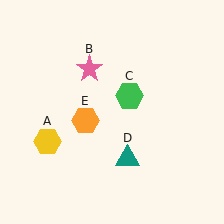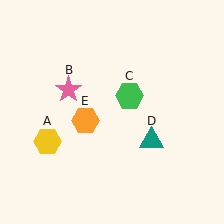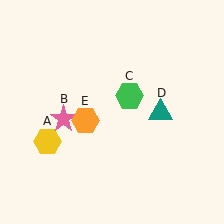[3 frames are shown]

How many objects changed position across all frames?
2 objects changed position: pink star (object B), teal triangle (object D).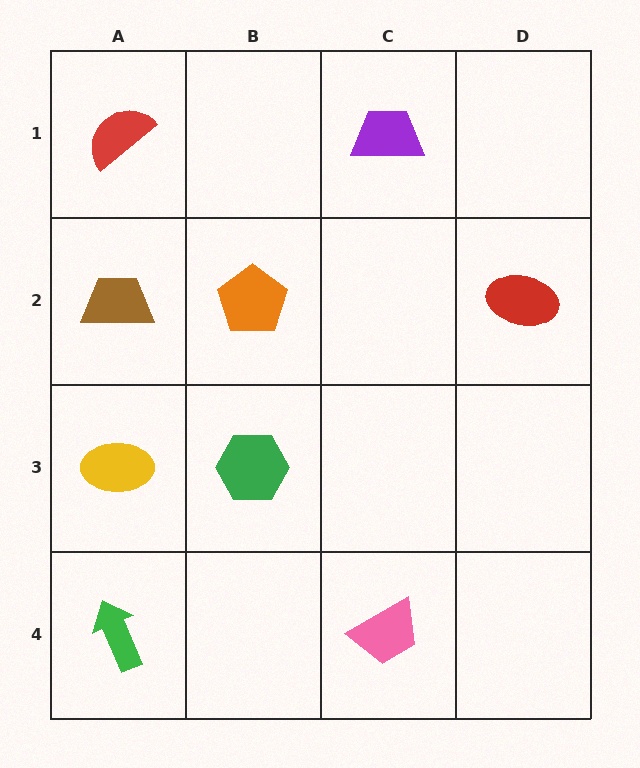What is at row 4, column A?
A green arrow.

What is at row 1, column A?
A red semicircle.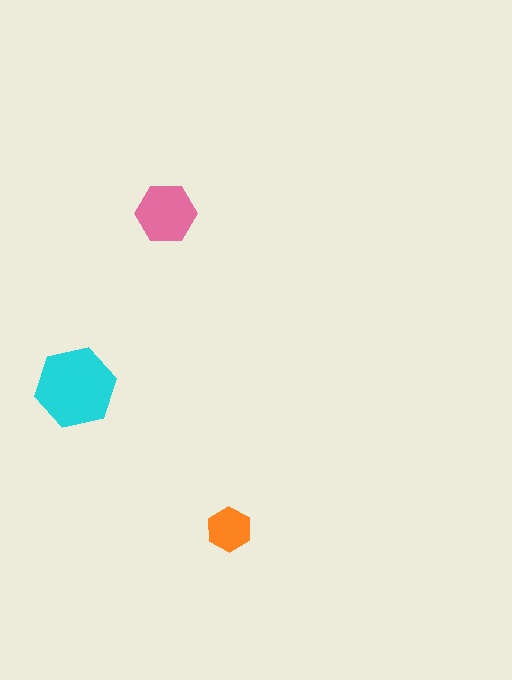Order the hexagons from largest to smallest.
the cyan one, the pink one, the orange one.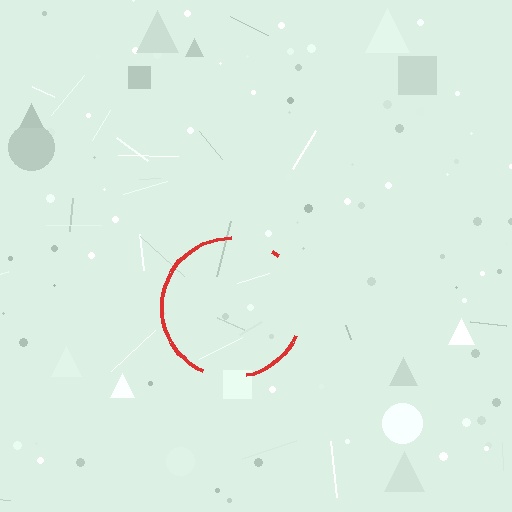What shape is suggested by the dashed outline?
The dashed outline suggests a circle.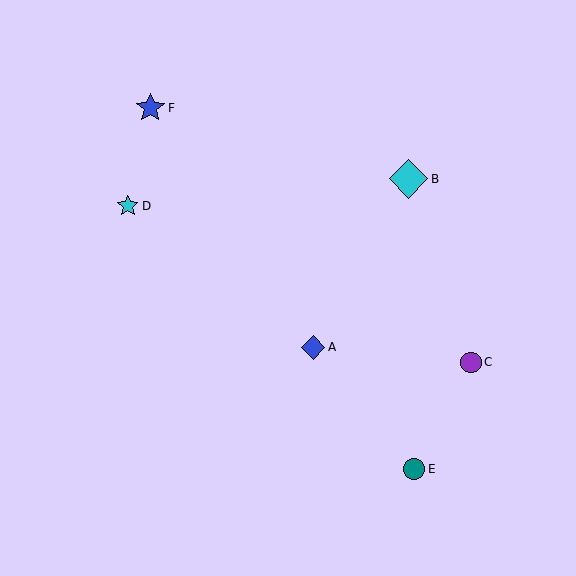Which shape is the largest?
The cyan diamond (labeled B) is the largest.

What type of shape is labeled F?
Shape F is a blue star.